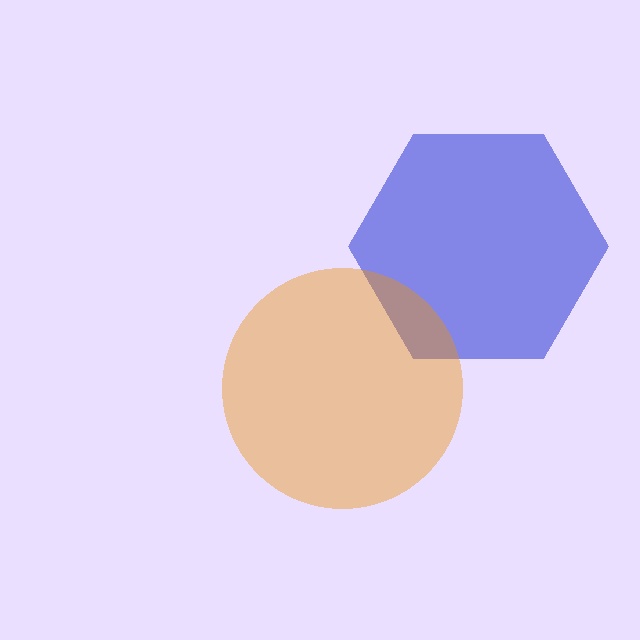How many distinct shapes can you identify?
There are 2 distinct shapes: a blue hexagon, an orange circle.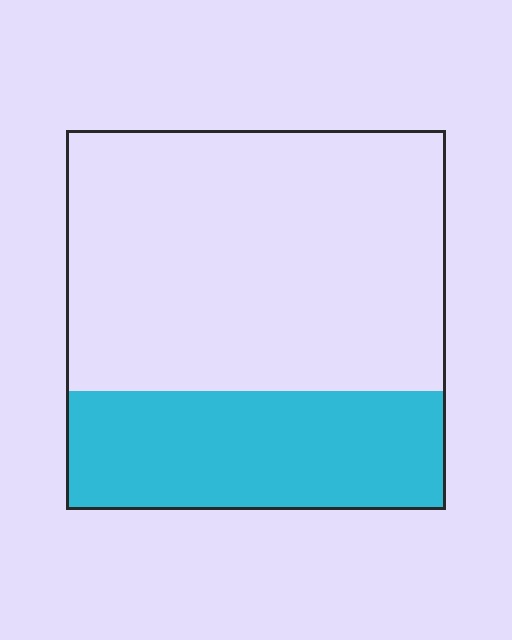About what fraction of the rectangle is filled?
About one third (1/3).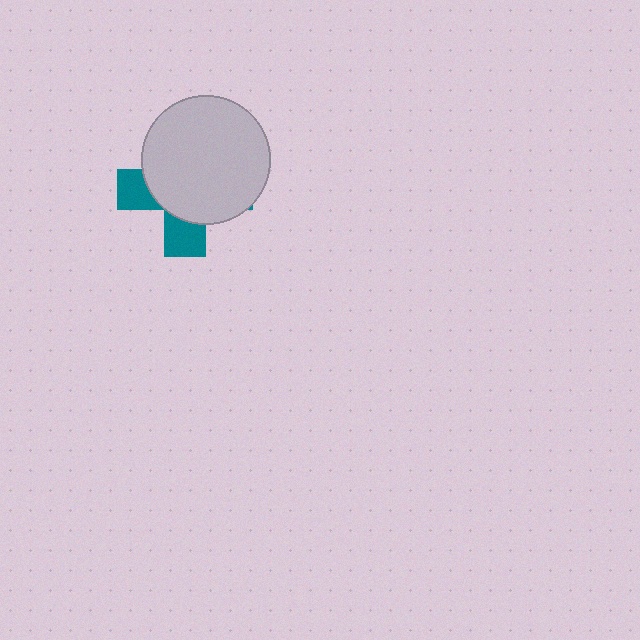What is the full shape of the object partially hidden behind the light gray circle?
The partially hidden object is a teal cross.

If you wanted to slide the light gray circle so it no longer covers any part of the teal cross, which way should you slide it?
Slide it toward the upper-right — that is the most direct way to separate the two shapes.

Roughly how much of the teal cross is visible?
A small part of it is visible (roughly 30%).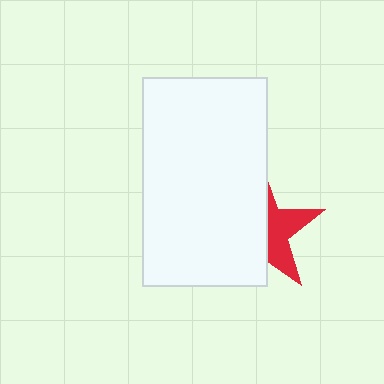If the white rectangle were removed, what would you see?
You would see the complete red star.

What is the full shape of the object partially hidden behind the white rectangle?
The partially hidden object is a red star.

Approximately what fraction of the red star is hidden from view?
Roughly 60% of the red star is hidden behind the white rectangle.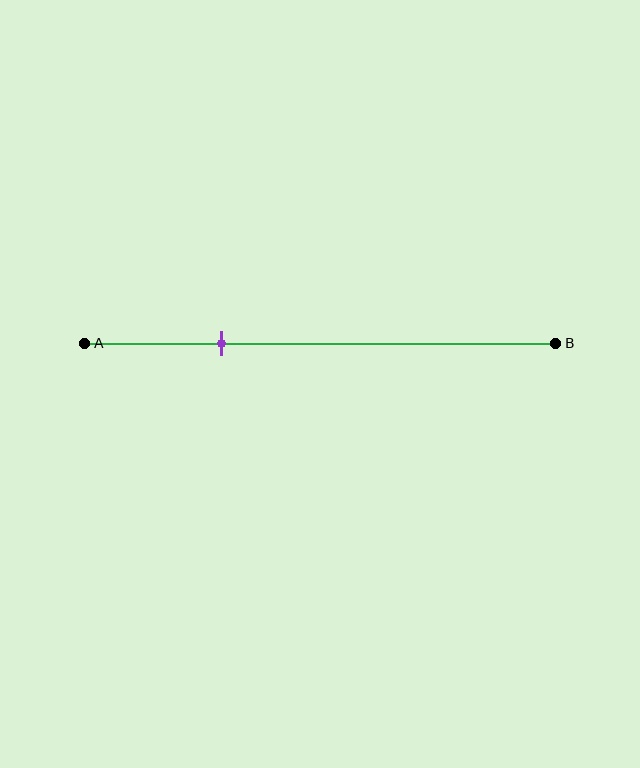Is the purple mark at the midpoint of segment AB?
No, the mark is at about 30% from A, not at the 50% midpoint.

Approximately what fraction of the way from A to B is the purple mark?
The purple mark is approximately 30% of the way from A to B.